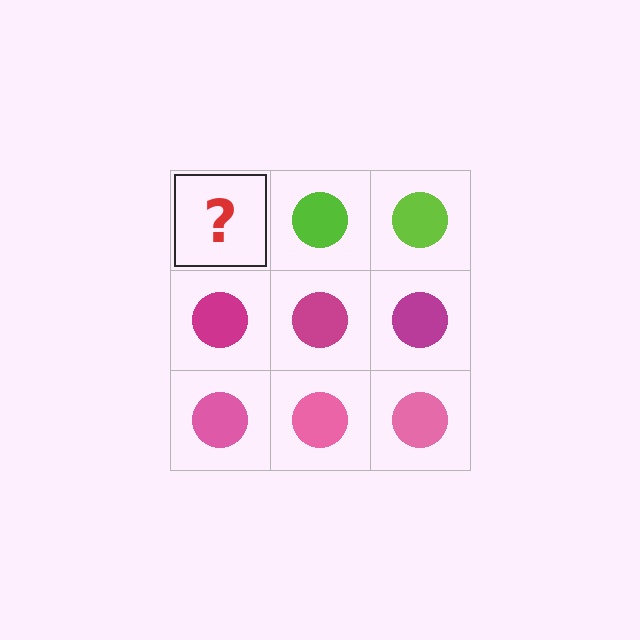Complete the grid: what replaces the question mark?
The question mark should be replaced with a lime circle.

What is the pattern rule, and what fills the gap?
The rule is that each row has a consistent color. The gap should be filled with a lime circle.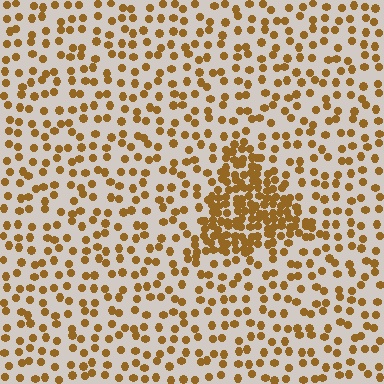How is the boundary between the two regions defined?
The boundary is defined by a change in element density (approximately 2.7x ratio). All elements are the same color, size, and shape.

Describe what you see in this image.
The image contains small brown elements arranged at two different densities. A triangle-shaped region is visible where the elements are more densely packed than the surrounding area.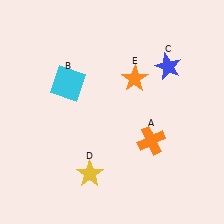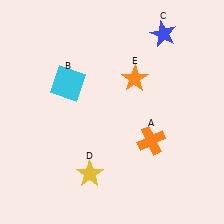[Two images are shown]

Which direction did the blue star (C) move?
The blue star (C) moved up.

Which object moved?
The blue star (C) moved up.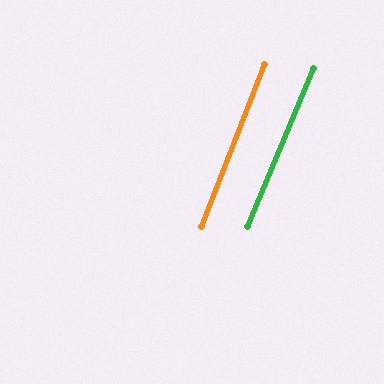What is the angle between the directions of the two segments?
Approximately 1 degree.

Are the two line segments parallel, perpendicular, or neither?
Parallel — their directions differ by only 1.5°.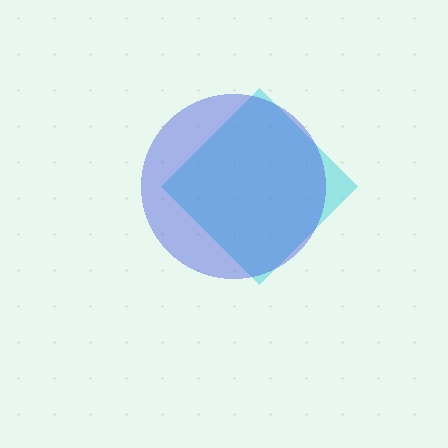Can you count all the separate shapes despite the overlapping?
Yes, there are 2 separate shapes.